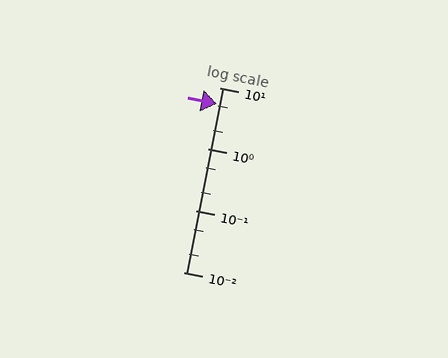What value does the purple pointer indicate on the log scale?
The pointer indicates approximately 5.5.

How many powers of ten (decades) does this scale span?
The scale spans 3 decades, from 0.01 to 10.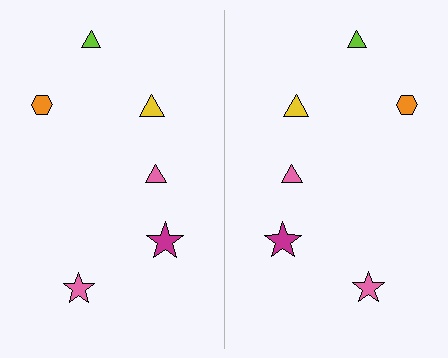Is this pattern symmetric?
Yes, this pattern has bilateral (reflection) symmetry.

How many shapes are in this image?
There are 12 shapes in this image.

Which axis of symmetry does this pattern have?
The pattern has a vertical axis of symmetry running through the center of the image.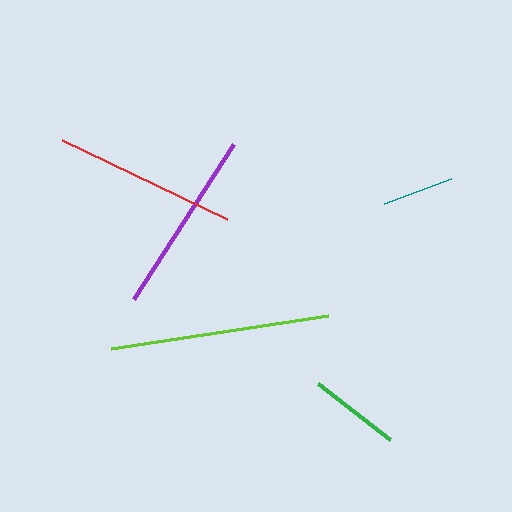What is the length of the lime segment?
The lime segment is approximately 220 pixels long.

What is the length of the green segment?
The green segment is approximately 91 pixels long.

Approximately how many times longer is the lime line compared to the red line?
The lime line is approximately 1.2 times the length of the red line.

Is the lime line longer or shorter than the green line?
The lime line is longer than the green line.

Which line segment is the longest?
The lime line is the longest at approximately 220 pixels.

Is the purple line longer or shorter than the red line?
The purple line is longer than the red line.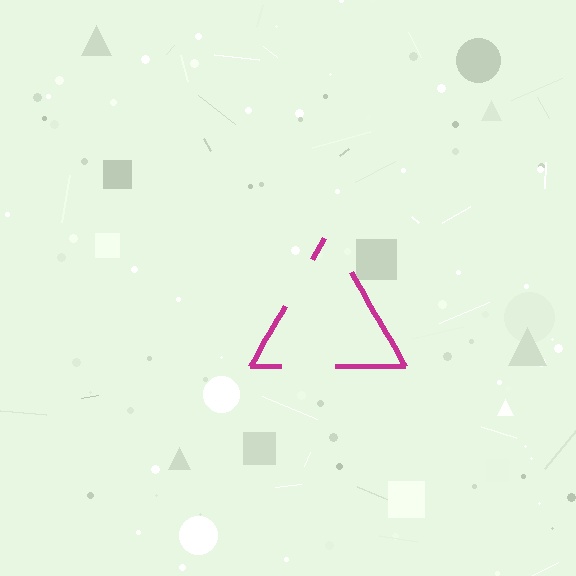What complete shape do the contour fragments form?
The contour fragments form a triangle.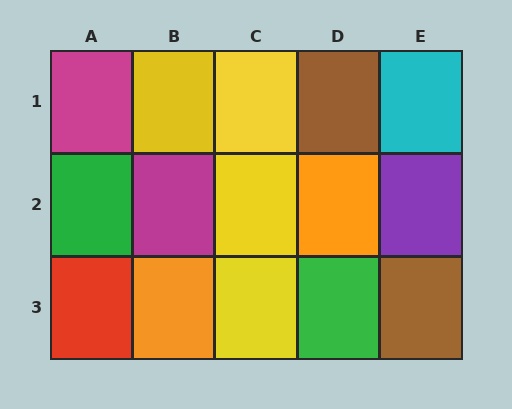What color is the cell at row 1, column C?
Yellow.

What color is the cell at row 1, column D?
Brown.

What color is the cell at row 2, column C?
Yellow.